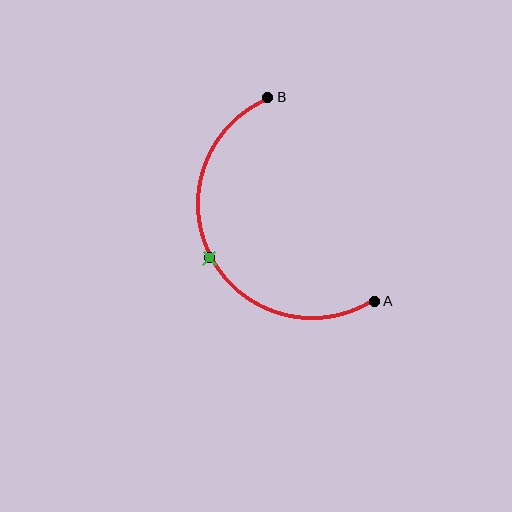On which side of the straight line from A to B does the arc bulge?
The arc bulges to the left of the straight line connecting A and B.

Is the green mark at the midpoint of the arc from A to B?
Yes. The green mark lies on the arc at equal arc-length from both A and B — it is the arc midpoint.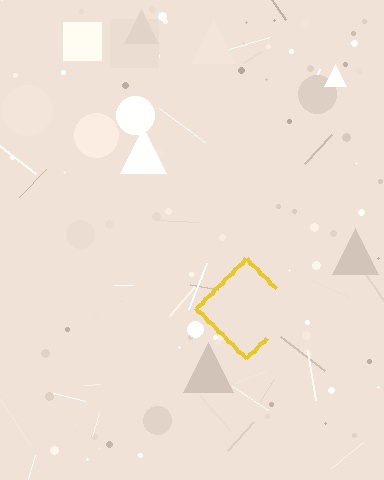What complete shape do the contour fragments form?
The contour fragments form a diamond.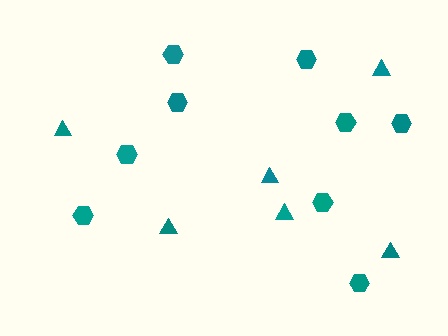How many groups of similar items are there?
There are 2 groups: one group of triangles (6) and one group of hexagons (9).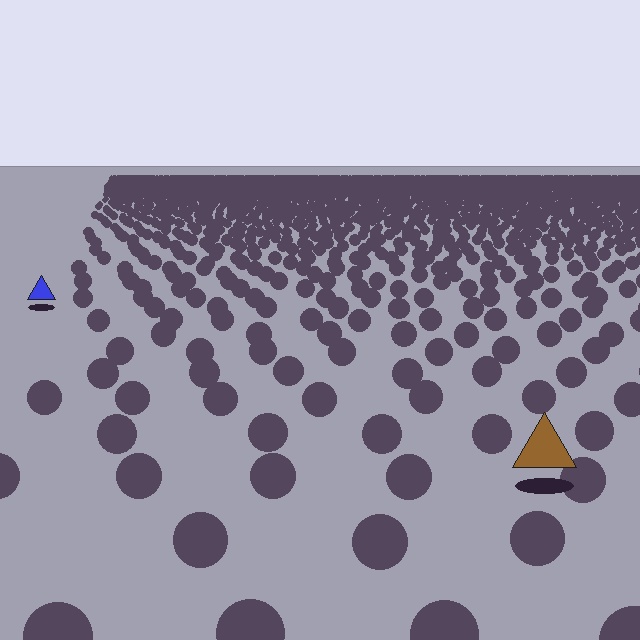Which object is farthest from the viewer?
The blue triangle is farthest from the viewer. It appears smaller and the ground texture around it is denser.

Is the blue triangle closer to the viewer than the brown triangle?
No. The brown triangle is closer — you can tell from the texture gradient: the ground texture is coarser near it.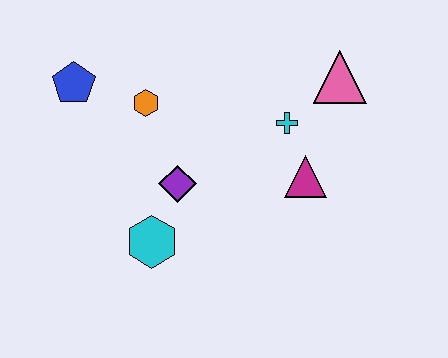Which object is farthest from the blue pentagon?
The pink triangle is farthest from the blue pentagon.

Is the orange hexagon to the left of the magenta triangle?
Yes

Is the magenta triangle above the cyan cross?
No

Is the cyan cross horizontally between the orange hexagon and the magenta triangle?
Yes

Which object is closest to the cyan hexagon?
The purple diamond is closest to the cyan hexagon.